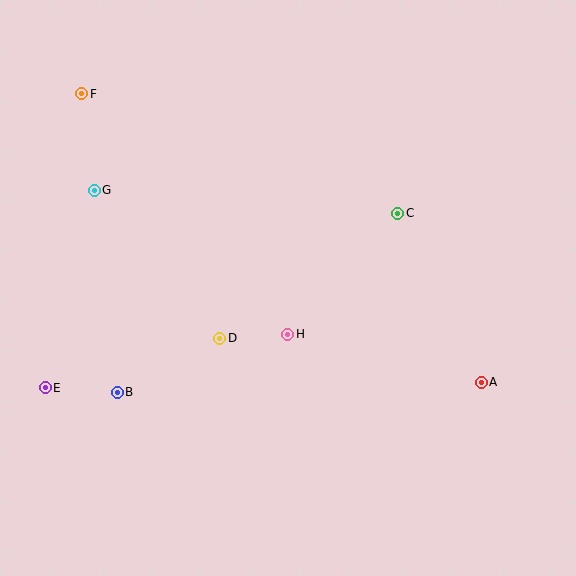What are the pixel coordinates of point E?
Point E is at (45, 388).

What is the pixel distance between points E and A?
The distance between E and A is 436 pixels.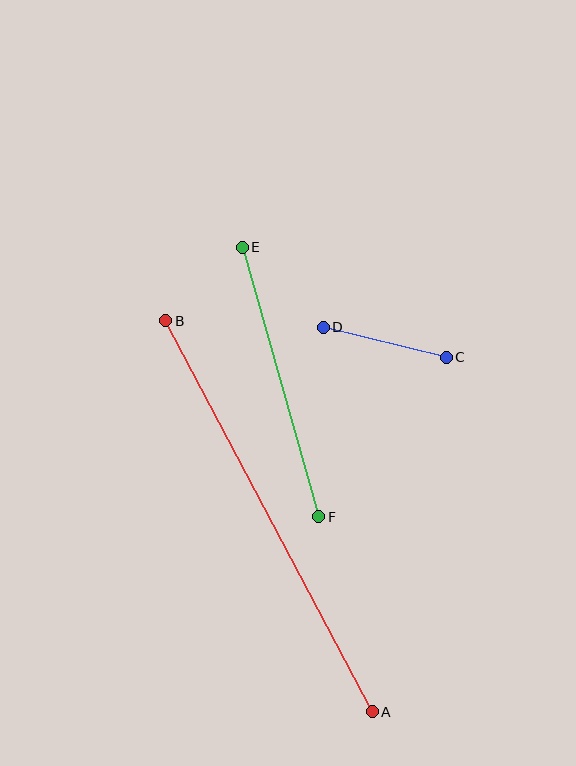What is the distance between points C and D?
The distance is approximately 126 pixels.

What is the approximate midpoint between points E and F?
The midpoint is at approximately (280, 382) pixels.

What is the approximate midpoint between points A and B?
The midpoint is at approximately (269, 516) pixels.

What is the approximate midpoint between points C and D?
The midpoint is at approximately (385, 342) pixels.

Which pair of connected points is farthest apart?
Points A and B are farthest apart.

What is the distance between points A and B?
The distance is approximately 442 pixels.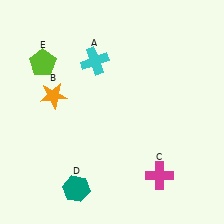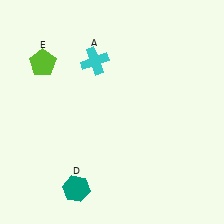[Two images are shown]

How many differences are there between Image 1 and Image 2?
There are 2 differences between the two images.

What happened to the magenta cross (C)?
The magenta cross (C) was removed in Image 2. It was in the bottom-right area of Image 1.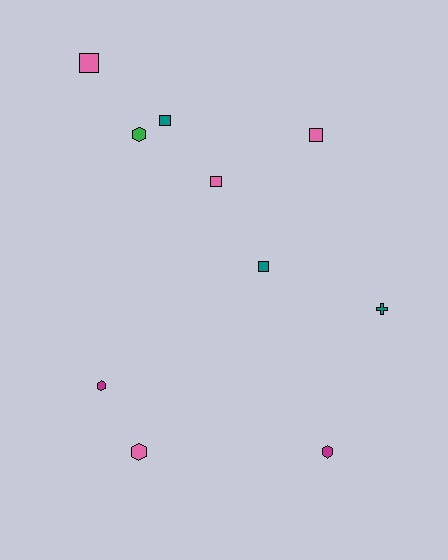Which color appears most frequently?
Pink, with 4 objects.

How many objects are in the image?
There are 10 objects.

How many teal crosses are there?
There is 1 teal cross.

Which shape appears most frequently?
Square, with 5 objects.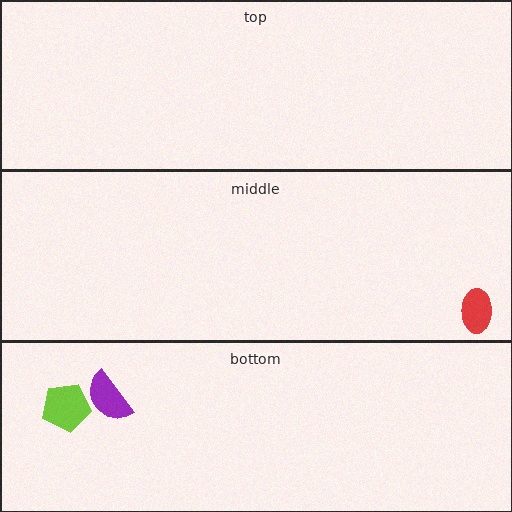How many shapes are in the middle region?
1.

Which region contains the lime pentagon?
The bottom region.